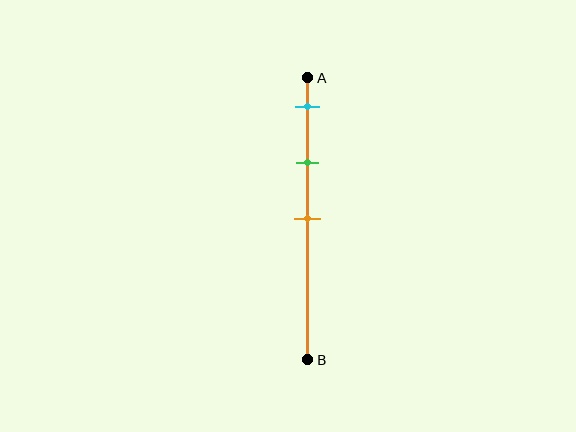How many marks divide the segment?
There are 3 marks dividing the segment.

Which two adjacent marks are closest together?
The cyan and green marks are the closest adjacent pair.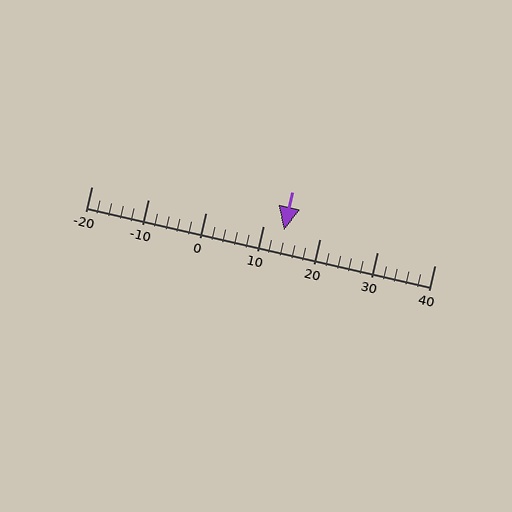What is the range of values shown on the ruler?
The ruler shows values from -20 to 40.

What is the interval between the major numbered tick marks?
The major tick marks are spaced 10 units apart.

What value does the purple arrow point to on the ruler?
The purple arrow points to approximately 14.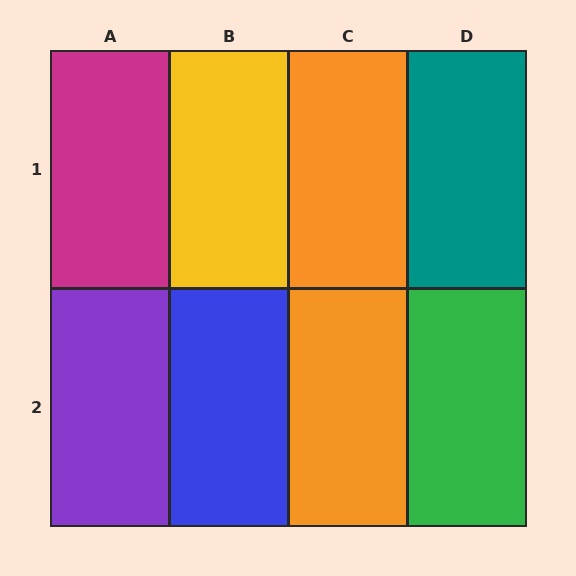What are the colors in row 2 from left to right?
Purple, blue, orange, green.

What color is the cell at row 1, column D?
Teal.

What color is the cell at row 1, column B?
Yellow.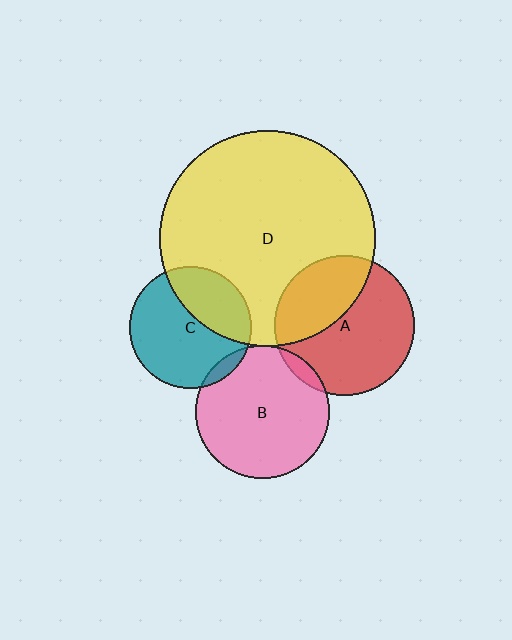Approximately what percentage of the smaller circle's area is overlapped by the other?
Approximately 35%.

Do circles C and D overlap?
Yes.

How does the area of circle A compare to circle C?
Approximately 1.3 times.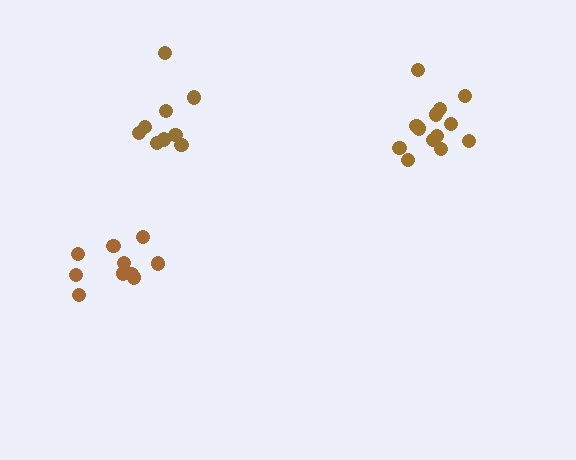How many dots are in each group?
Group 1: 9 dots, Group 2: 14 dots, Group 3: 10 dots (33 total).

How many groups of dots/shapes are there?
There are 3 groups.